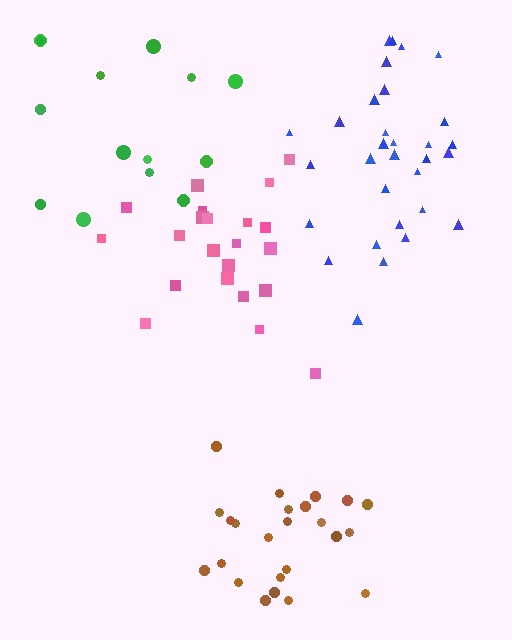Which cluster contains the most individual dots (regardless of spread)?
Blue (31).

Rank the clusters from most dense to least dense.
brown, blue, pink, green.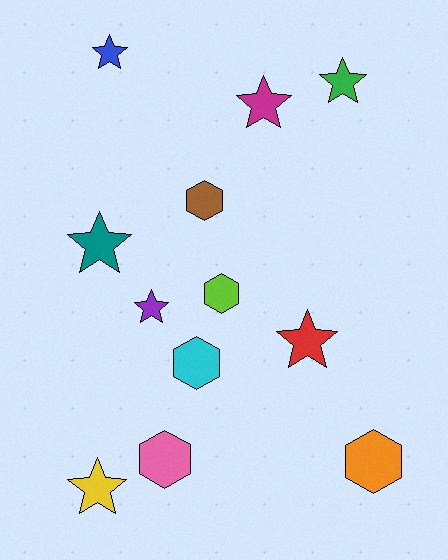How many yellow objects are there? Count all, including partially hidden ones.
There is 1 yellow object.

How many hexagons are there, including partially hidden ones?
There are 5 hexagons.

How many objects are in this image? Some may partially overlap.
There are 12 objects.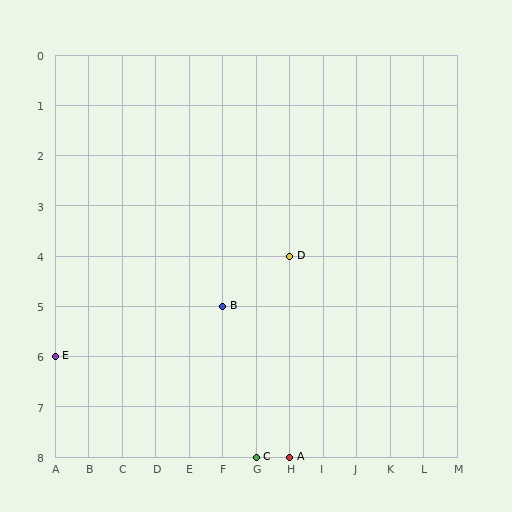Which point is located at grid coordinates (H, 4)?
Point D is at (H, 4).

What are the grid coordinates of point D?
Point D is at grid coordinates (H, 4).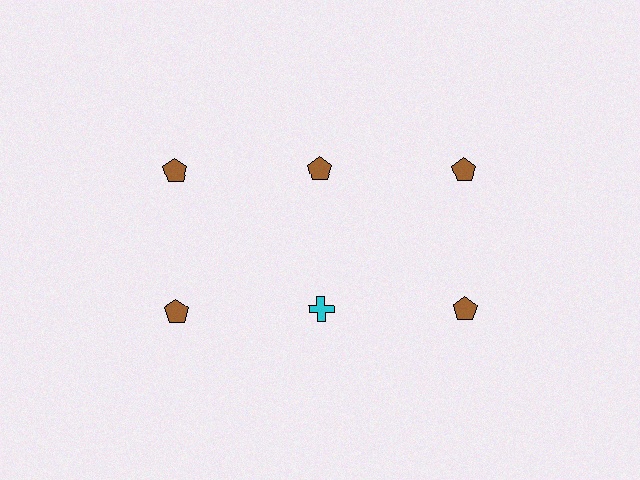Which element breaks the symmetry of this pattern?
The cyan cross in the second row, second from left column breaks the symmetry. All other shapes are brown pentagons.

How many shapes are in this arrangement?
There are 6 shapes arranged in a grid pattern.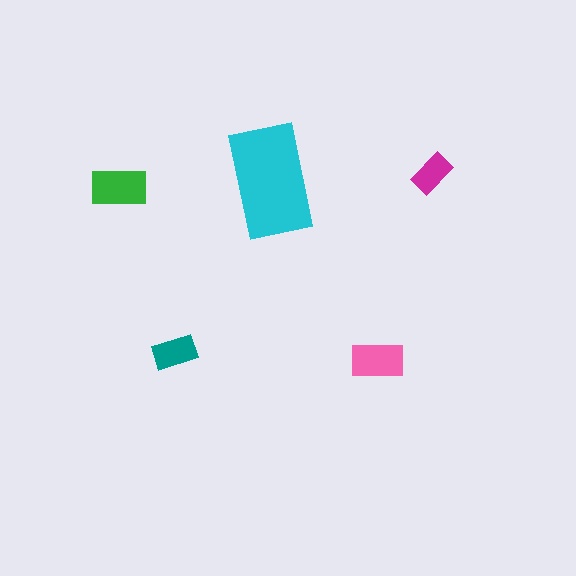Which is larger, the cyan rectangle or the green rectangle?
The cyan one.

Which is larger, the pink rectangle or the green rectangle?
The green one.